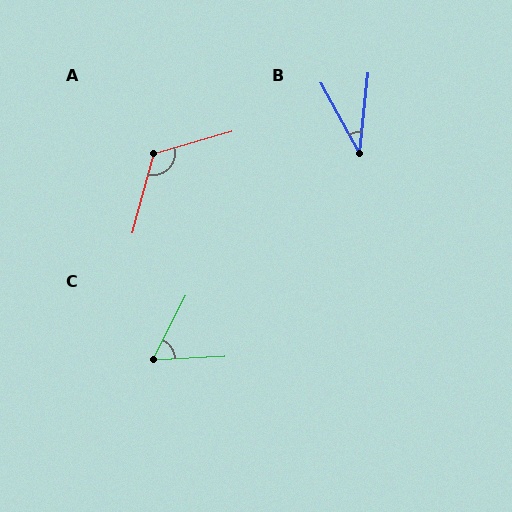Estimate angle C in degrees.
Approximately 60 degrees.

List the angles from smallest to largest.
B (34°), C (60°), A (121°).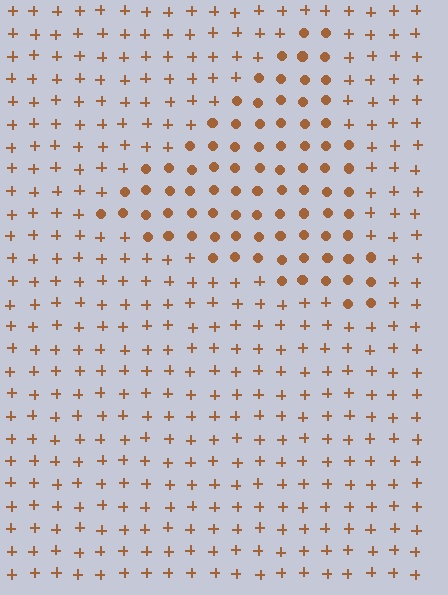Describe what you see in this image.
The image is filled with small brown elements arranged in a uniform grid. A triangle-shaped region contains circles, while the surrounding area contains plus signs. The boundary is defined purely by the change in element shape.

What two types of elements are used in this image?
The image uses circles inside the triangle region and plus signs outside it.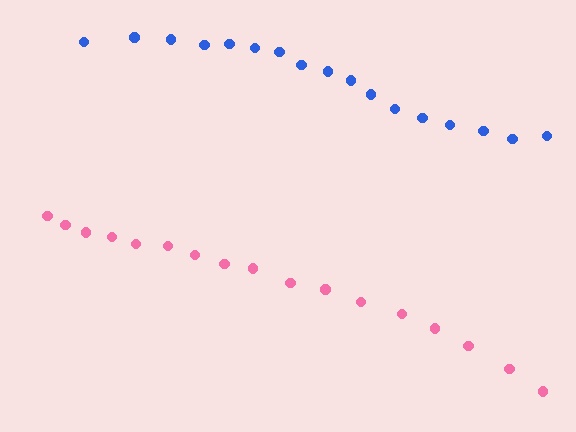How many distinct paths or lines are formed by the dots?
There are 2 distinct paths.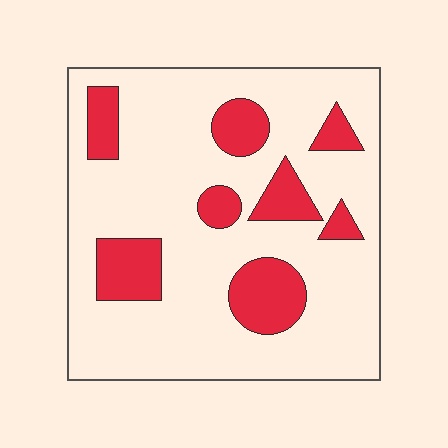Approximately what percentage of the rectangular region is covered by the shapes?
Approximately 20%.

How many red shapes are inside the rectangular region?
8.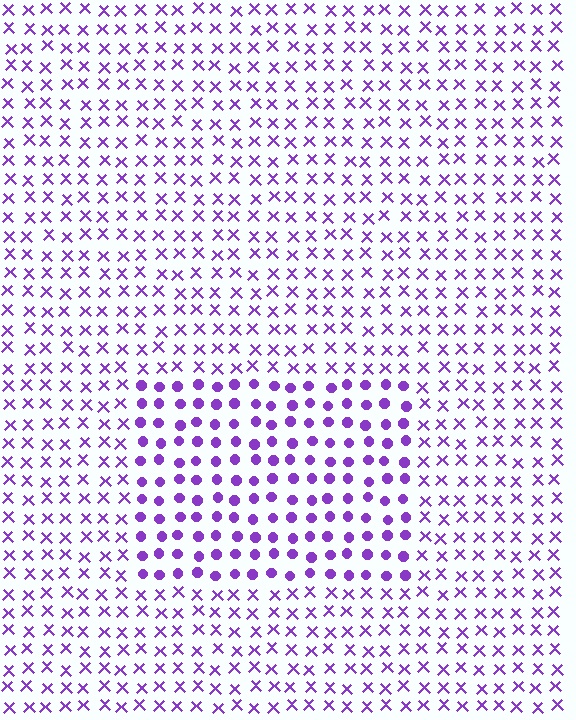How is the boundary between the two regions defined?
The boundary is defined by a change in element shape: circles inside vs. X marks outside. All elements share the same color and spacing.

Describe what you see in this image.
The image is filled with small purple elements arranged in a uniform grid. A rectangle-shaped region contains circles, while the surrounding area contains X marks. The boundary is defined purely by the change in element shape.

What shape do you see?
I see a rectangle.